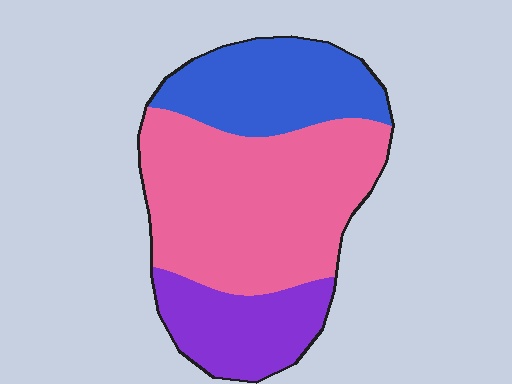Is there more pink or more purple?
Pink.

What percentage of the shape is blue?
Blue covers about 25% of the shape.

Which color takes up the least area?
Purple, at roughly 20%.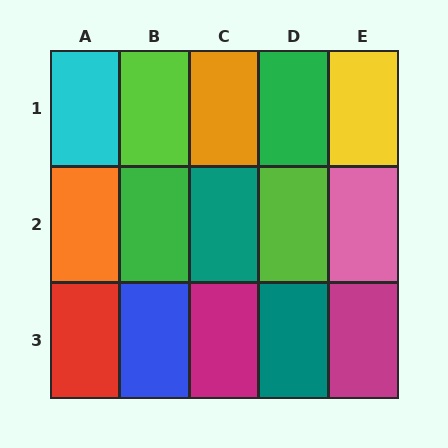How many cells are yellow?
1 cell is yellow.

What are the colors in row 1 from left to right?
Cyan, lime, orange, green, yellow.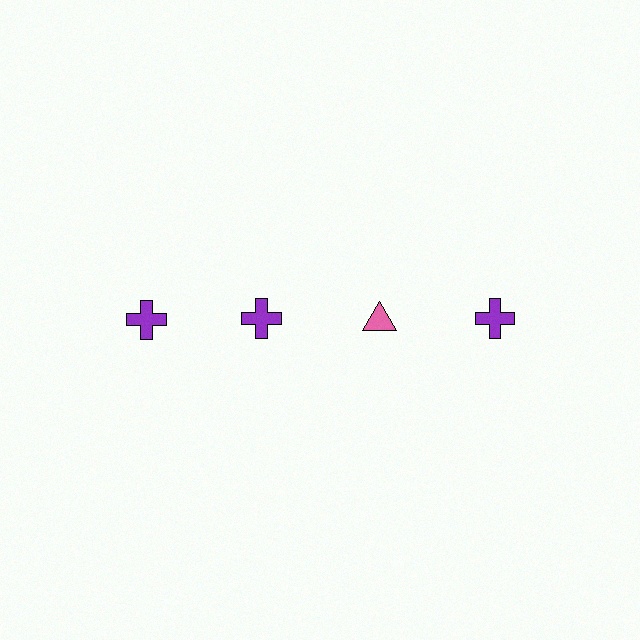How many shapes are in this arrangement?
There are 4 shapes arranged in a grid pattern.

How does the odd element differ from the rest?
It differs in both color (pink instead of purple) and shape (triangle instead of cross).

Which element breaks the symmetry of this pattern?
The pink triangle in the top row, center column breaks the symmetry. All other shapes are purple crosses.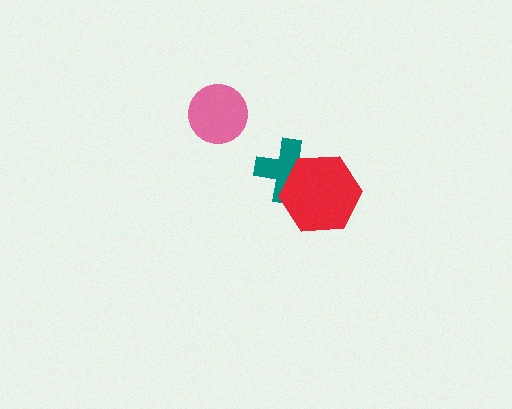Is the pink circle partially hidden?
No, no other shape covers it.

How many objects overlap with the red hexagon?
1 object overlaps with the red hexagon.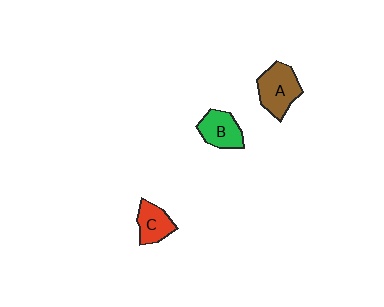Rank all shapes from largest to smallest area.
From largest to smallest: A (brown), B (green), C (red).